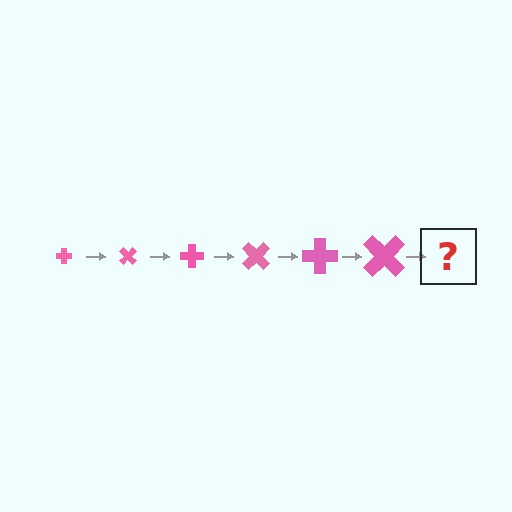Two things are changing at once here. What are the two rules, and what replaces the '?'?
The two rules are that the cross grows larger each step and it rotates 45 degrees each step. The '?' should be a cross, larger than the previous one and rotated 270 degrees from the start.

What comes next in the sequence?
The next element should be a cross, larger than the previous one and rotated 270 degrees from the start.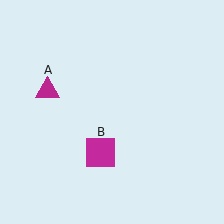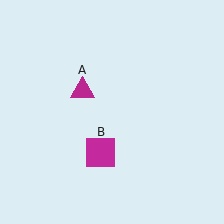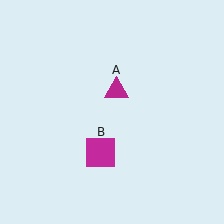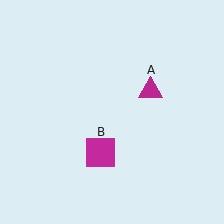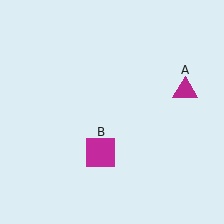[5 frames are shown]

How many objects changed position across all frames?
1 object changed position: magenta triangle (object A).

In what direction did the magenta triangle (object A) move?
The magenta triangle (object A) moved right.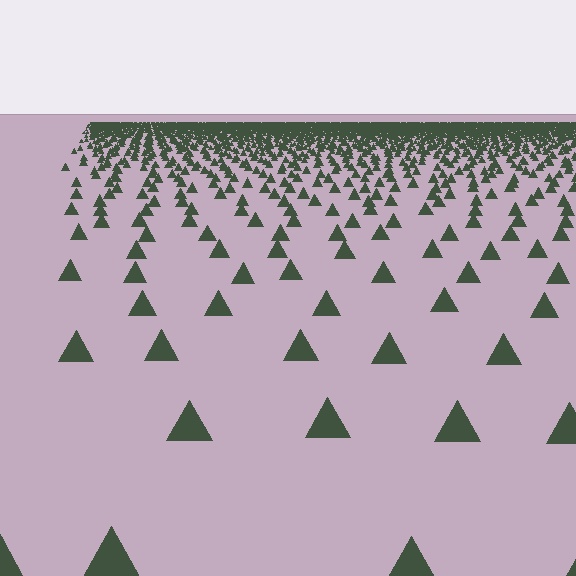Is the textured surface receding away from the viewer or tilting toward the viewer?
The surface is receding away from the viewer. Texture elements get smaller and denser toward the top.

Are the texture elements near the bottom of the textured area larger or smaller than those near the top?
Larger. Near the bottom, elements are closer to the viewer and appear at a bigger on-screen size.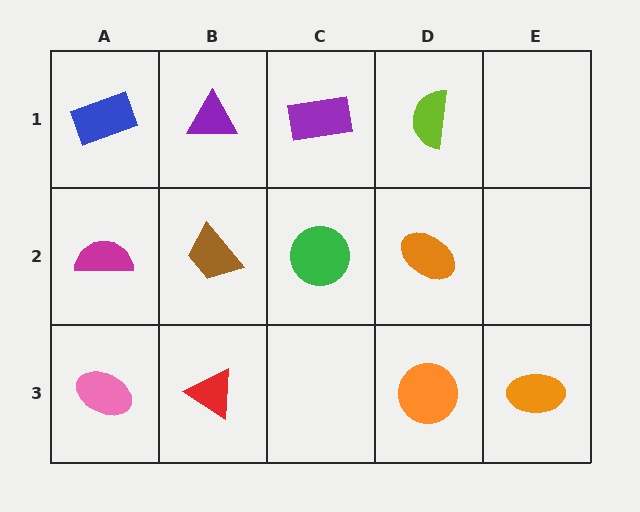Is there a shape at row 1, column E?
No, that cell is empty.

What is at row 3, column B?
A red triangle.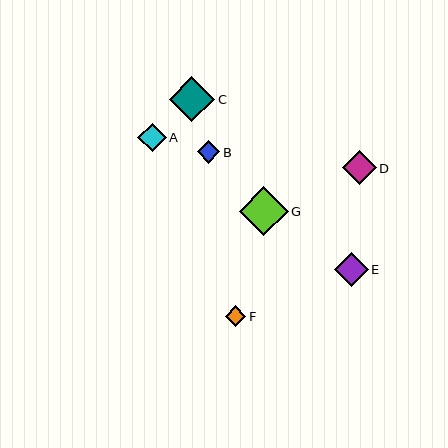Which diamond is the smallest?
Diamond F is the smallest with a size of approximately 21 pixels.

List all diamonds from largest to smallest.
From largest to smallest: G, C, E, D, A, B, F.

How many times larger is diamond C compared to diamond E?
Diamond C is approximately 1.3 times the size of diamond E.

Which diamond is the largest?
Diamond G is the largest with a size of approximately 49 pixels.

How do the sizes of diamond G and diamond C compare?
Diamond G and diamond C are approximately the same size.